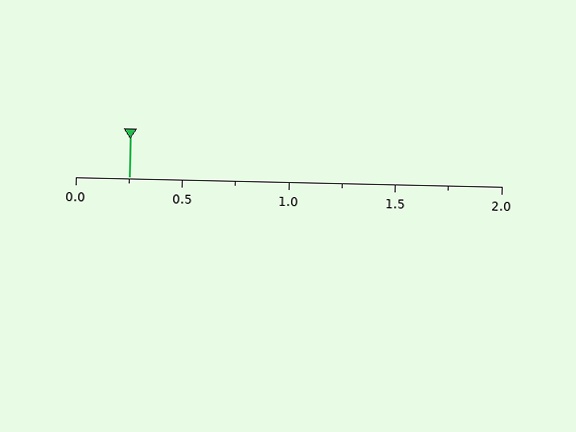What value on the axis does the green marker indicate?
The marker indicates approximately 0.25.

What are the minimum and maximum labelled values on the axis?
The axis runs from 0.0 to 2.0.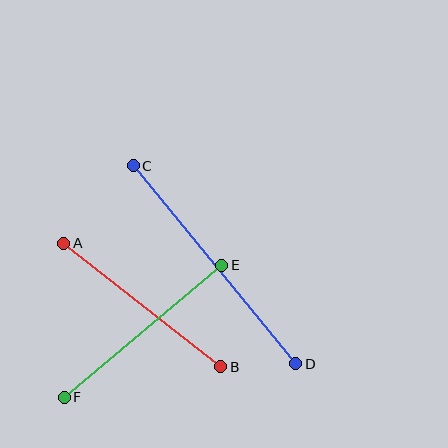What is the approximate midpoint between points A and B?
The midpoint is at approximately (142, 305) pixels.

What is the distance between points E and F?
The distance is approximately 206 pixels.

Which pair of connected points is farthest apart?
Points C and D are farthest apart.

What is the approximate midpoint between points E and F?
The midpoint is at approximately (143, 331) pixels.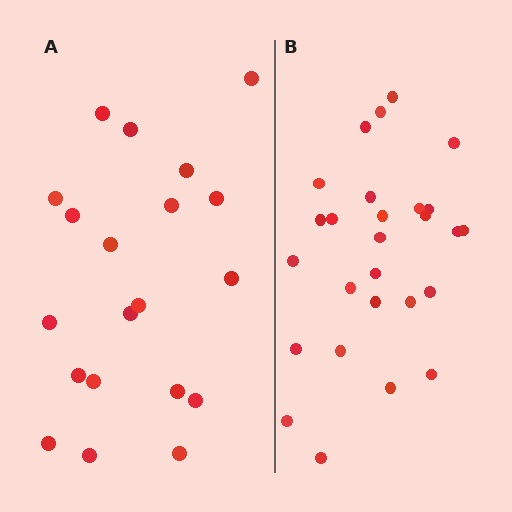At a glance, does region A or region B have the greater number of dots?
Region B (the right region) has more dots.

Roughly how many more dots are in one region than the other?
Region B has roughly 8 or so more dots than region A.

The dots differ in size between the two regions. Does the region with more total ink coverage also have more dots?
No. Region A has more total ink coverage because its dots are larger, but region B actually contains more individual dots. Total area can be misleading — the number of items is what matters here.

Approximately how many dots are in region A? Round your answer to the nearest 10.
About 20 dots.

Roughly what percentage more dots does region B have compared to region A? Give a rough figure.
About 35% more.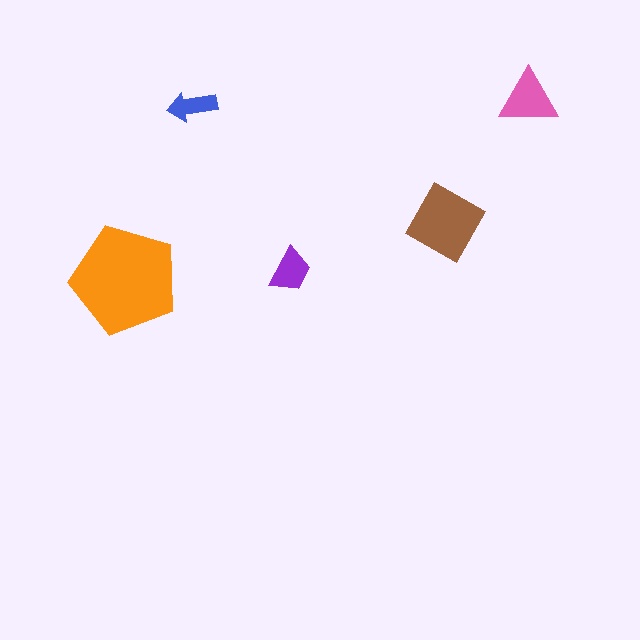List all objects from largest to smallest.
The orange pentagon, the brown square, the pink triangle, the purple trapezoid, the blue arrow.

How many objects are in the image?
There are 5 objects in the image.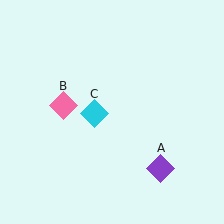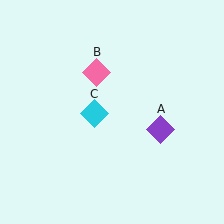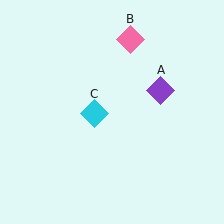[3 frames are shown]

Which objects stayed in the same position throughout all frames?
Cyan diamond (object C) remained stationary.